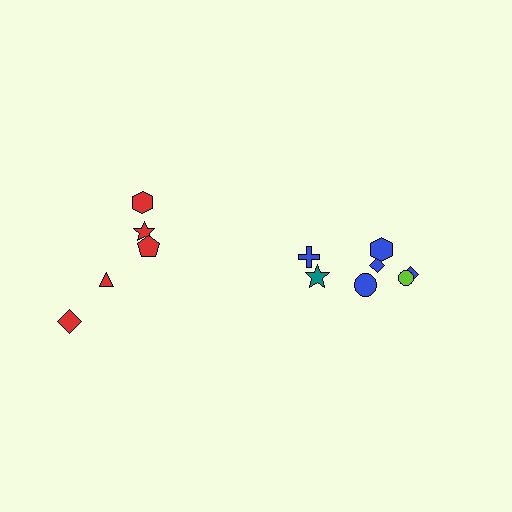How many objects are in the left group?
There are 5 objects.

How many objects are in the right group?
There are 7 objects.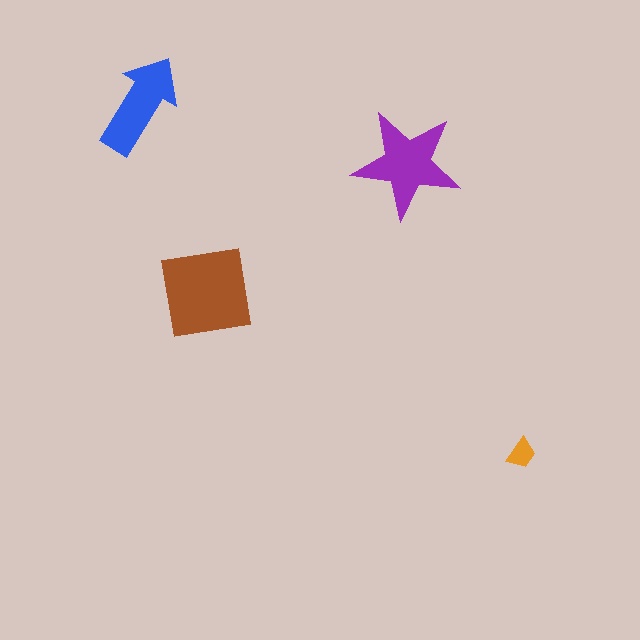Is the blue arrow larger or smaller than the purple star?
Smaller.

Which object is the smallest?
The orange trapezoid.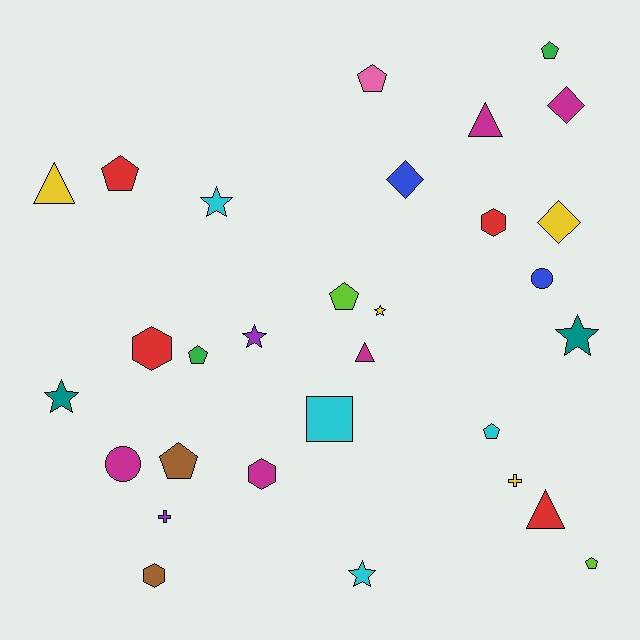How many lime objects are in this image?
There are 2 lime objects.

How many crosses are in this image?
There are 2 crosses.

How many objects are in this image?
There are 30 objects.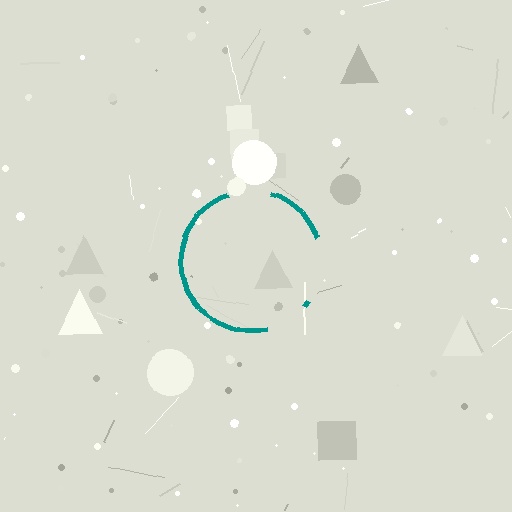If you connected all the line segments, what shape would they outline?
They would outline a circle.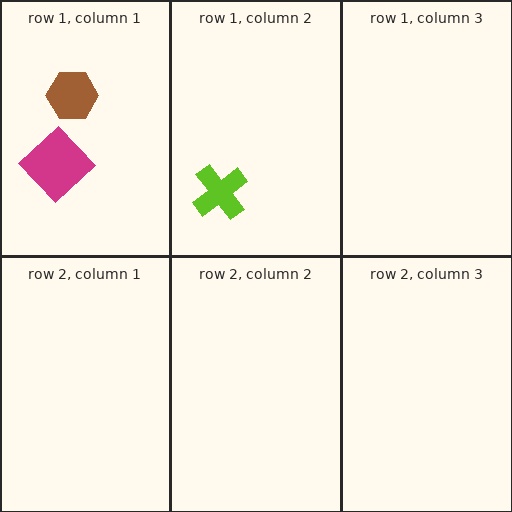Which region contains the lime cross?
The row 1, column 2 region.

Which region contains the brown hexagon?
The row 1, column 1 region.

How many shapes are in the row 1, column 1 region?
2.